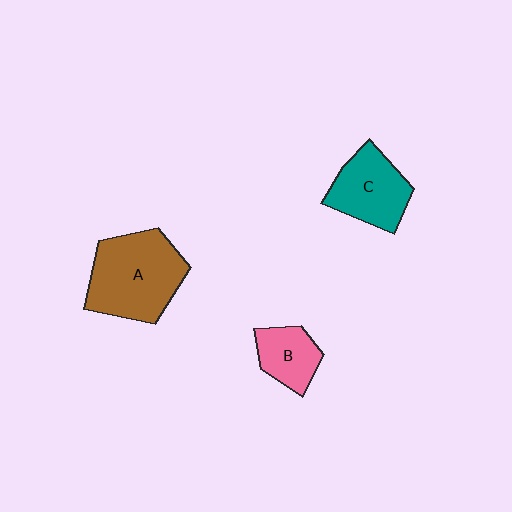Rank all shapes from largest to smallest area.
From largest to smallest: A (brown), C (teal), B (pink).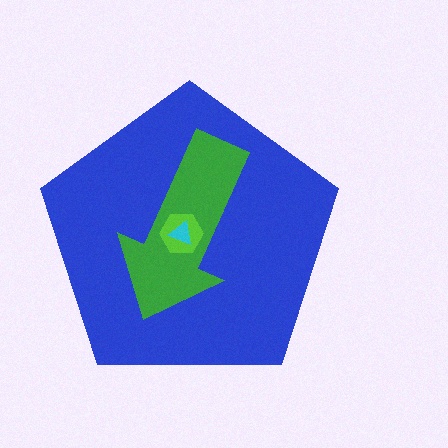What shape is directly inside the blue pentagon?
The green arrow.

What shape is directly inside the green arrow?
The lime hexagon.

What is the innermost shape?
The cyan triangle.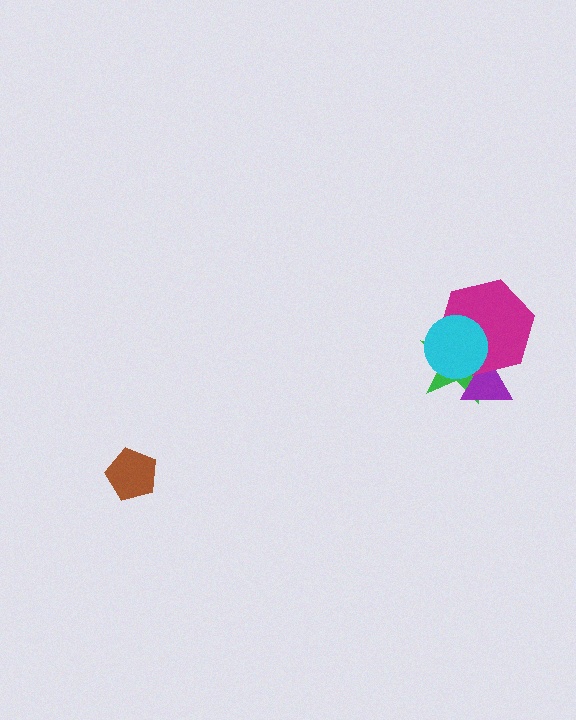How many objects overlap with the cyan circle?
3 objects overlap with the cyan circle.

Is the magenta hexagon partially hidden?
Yes, it is partially covered by another shape.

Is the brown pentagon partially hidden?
No, no other shape covers it.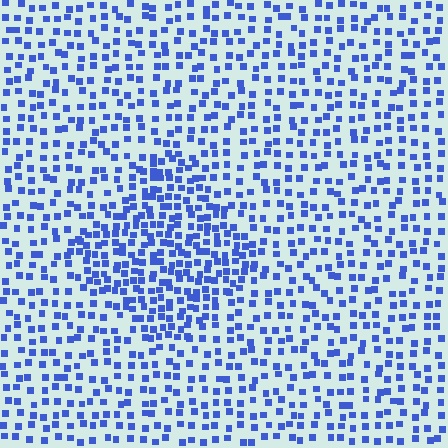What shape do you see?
I see a diamond.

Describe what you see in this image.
The image contains small blue elements arranged at two different densities. A diamond-shaped region is visible where the elements are more densely packed than the surrounding area.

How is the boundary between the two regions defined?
The boundary is defined by a change in element density (approximately 1.8x ratio). All elements are the same color, size, and shape.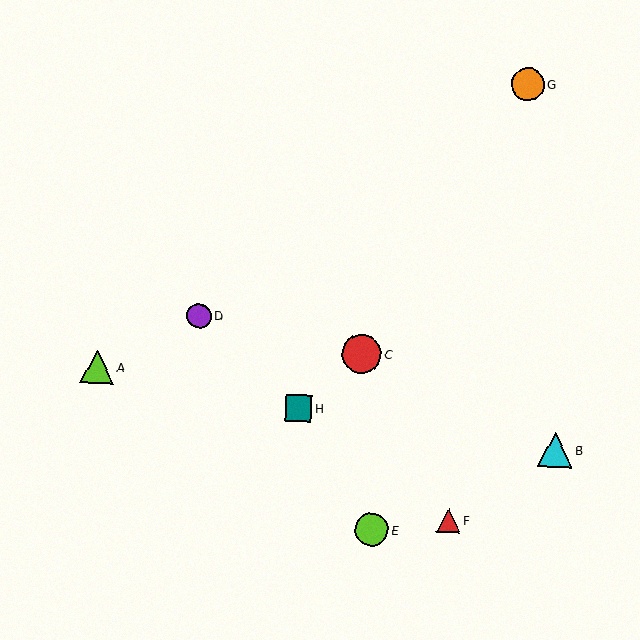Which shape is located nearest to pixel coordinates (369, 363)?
The red circle (labeled C) at (361, 354) is nearest to that location.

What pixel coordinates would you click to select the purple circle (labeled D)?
Click at (199, 316) to select the purple circle D.